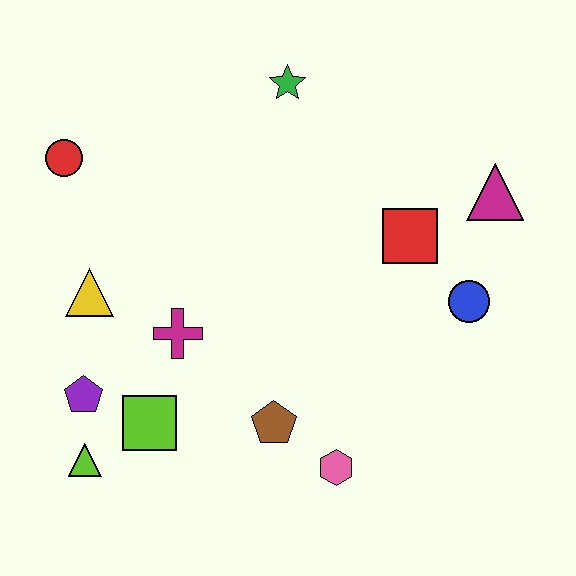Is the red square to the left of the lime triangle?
No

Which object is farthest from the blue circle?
The red circle is farthest from the blue circle.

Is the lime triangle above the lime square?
No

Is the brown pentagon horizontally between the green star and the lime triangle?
Yes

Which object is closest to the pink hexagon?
The brown pentagon is closest to the pink hexagon.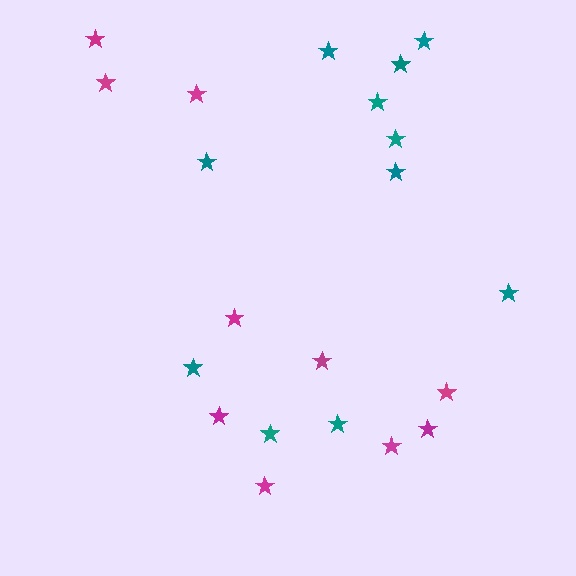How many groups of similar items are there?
There are 2 groups: one group of magenta stars (10) and one group of teal stars (11).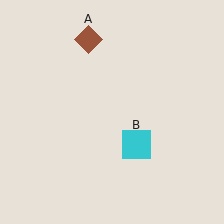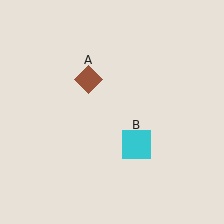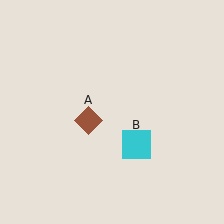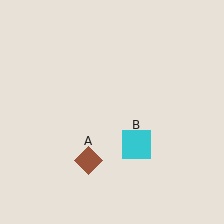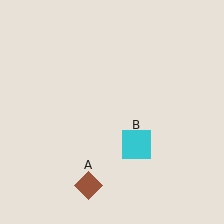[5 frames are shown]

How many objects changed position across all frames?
1 object changed position: brown diamond (object A).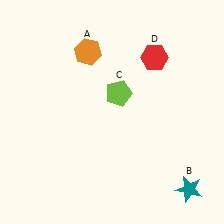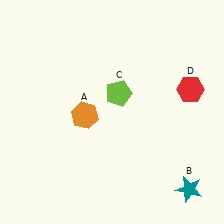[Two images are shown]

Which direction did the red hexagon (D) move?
The red hexagon (D) moved right.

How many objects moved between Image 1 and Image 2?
2 objects moved between the two images.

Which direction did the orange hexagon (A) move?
The orange hexagon (A) moved down.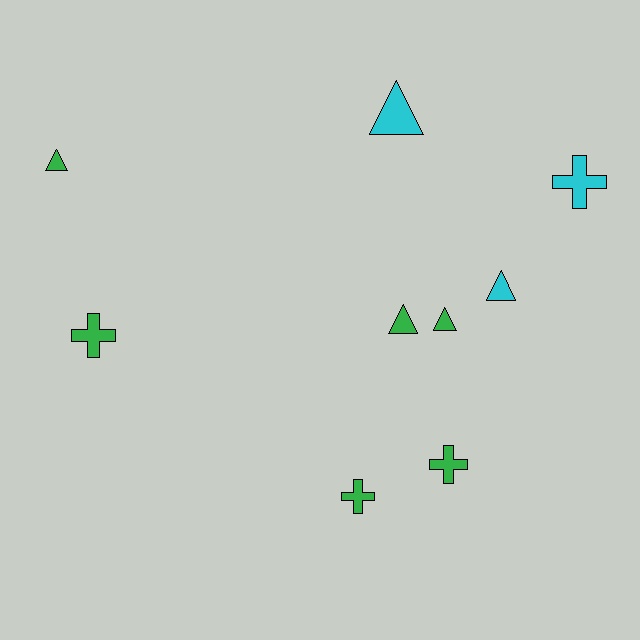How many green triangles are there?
There are 3 green triangles.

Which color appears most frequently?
Green, with 6 objects.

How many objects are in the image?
There are 9 objects.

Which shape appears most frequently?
Triangle, with 5 objects.